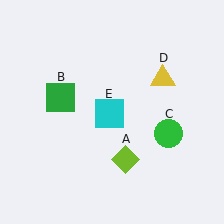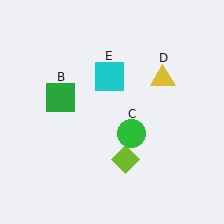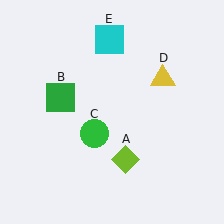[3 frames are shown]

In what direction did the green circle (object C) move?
The green circle (object C) moved left.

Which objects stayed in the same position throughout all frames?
Lime diamond (object A) and green square (object B) and yellow triangle (object D) remained stationary.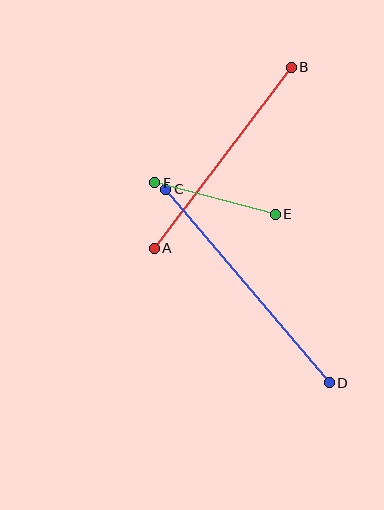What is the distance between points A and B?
The distance is approximately 227 pixels.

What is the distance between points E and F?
The distance is approximately 125 pixels.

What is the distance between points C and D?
The distance is approximately 253 pixels.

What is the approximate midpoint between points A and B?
The midpoint is at approximately (223, 158) pixels.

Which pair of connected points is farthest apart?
Points C and D are farthest apart.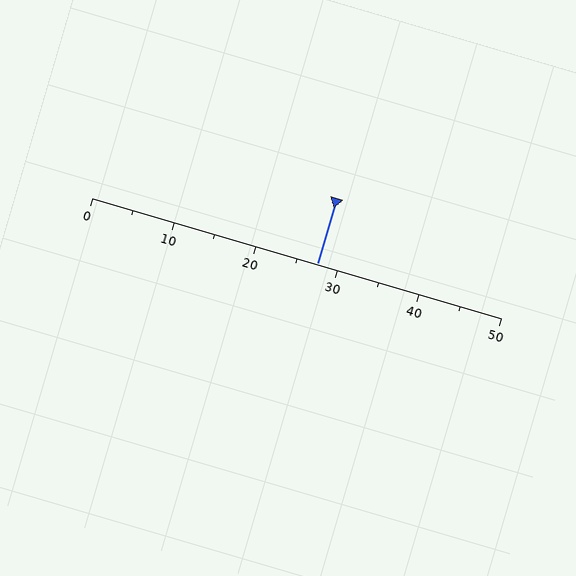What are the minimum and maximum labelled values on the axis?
The axis runs from 0 to 50.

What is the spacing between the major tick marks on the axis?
The major ticks are spaced 10 apart.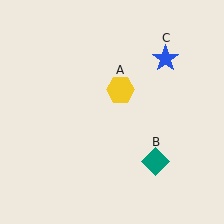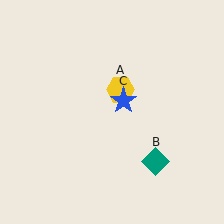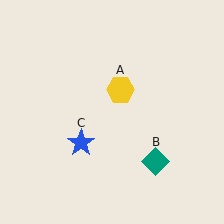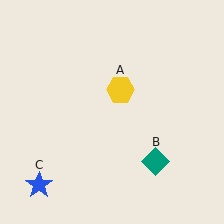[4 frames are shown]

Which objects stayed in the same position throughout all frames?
Yellow hexagon (object A) and teal diamond (object B) remained stationary.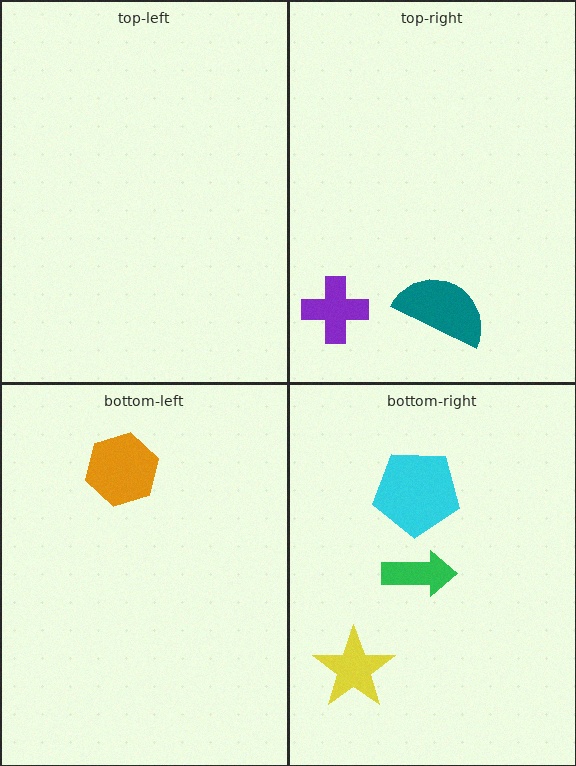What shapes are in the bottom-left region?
The orange hexagon.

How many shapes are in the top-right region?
2.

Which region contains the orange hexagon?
The bottom-left region.